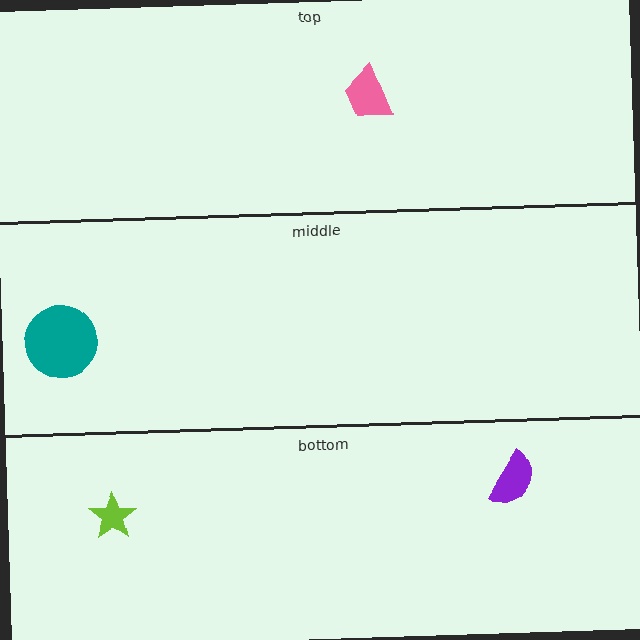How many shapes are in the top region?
1.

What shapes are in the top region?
The pink trapezoid.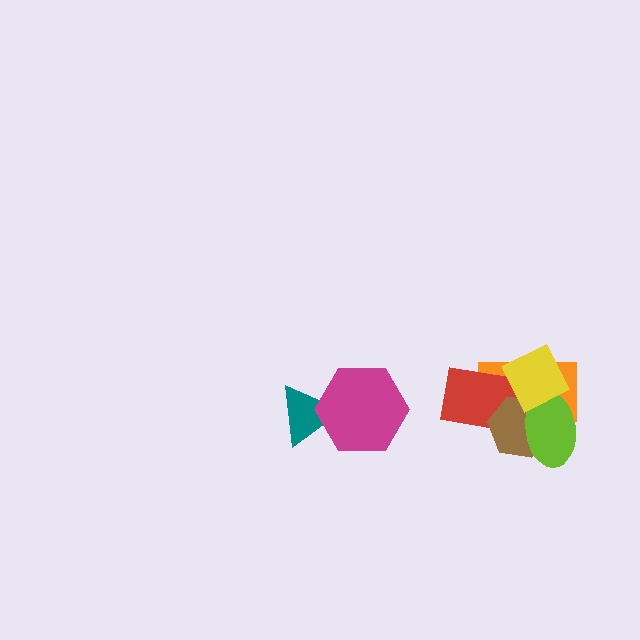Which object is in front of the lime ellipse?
The yellow square is in front of the lime ellipse.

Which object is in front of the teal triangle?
The magenta hexagon is in front of the teal triangle.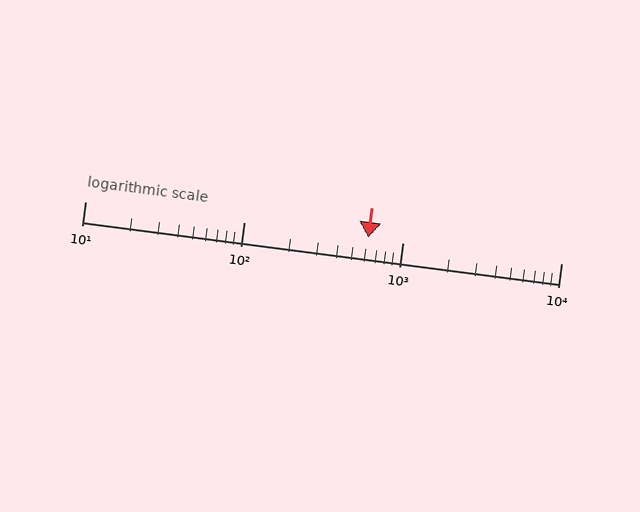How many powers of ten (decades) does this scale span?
The scale spans 3 decades, from 10 to 10000.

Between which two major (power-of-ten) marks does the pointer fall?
The pointer is between 100 and 1000.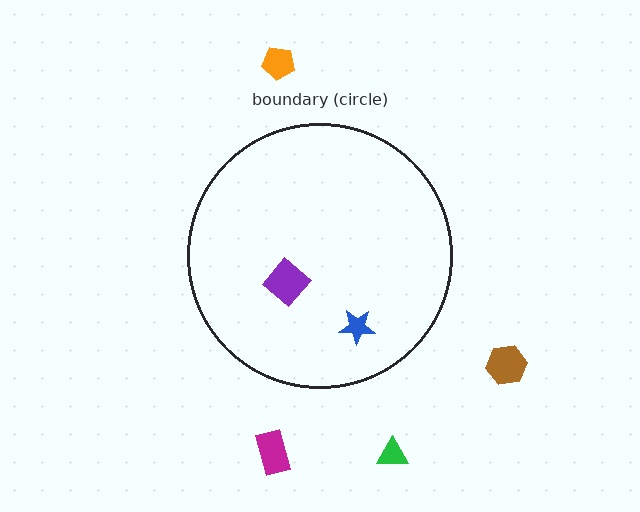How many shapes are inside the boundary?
2 inside, 4 outside.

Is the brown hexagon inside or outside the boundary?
Outside.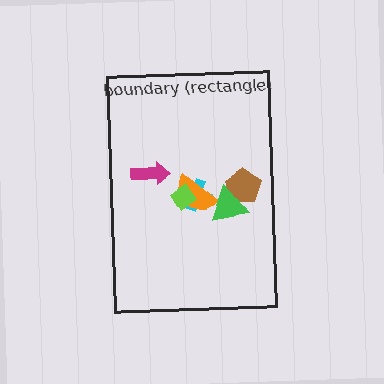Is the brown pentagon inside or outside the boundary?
Inside.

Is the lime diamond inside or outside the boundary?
Inside.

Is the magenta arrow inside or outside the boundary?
Inside.